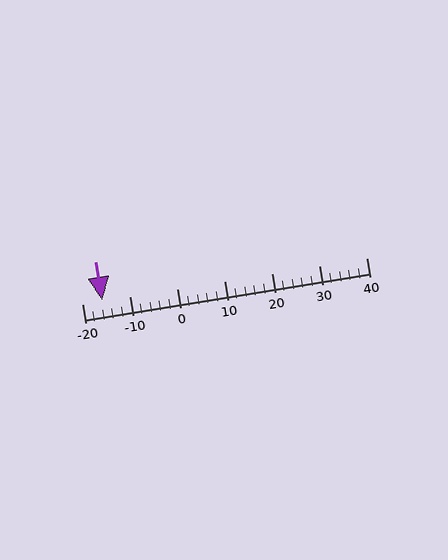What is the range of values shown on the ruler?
The ruler shows values from -20 to 40.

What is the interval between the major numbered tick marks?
The major tick marks are spaced 10 units apart.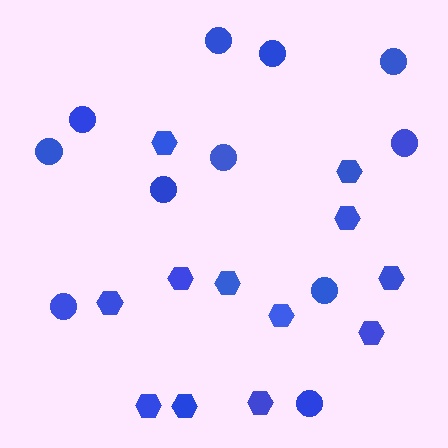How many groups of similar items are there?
There are 2 groups: one group of hexagons (12) and one group of circles (11).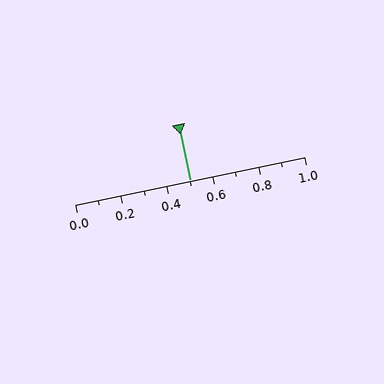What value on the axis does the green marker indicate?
The marker indicates approximately 0.5.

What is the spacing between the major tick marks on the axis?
The major ticks are spaced 0.2 apart.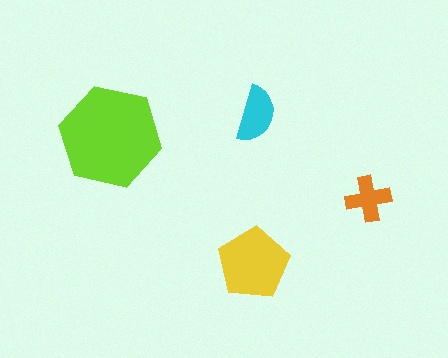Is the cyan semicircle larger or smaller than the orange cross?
Larger.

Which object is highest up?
The cyan semicircle is topmost.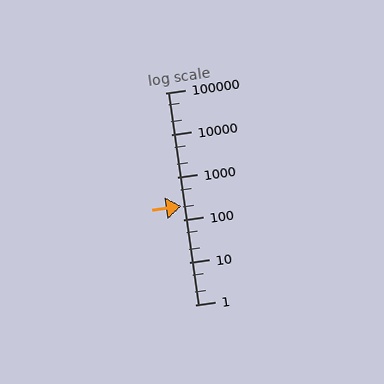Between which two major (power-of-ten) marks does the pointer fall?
The pointer is between 100 and 1000.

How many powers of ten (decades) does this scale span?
The scale spans 5 decades, from 1 to 100000.